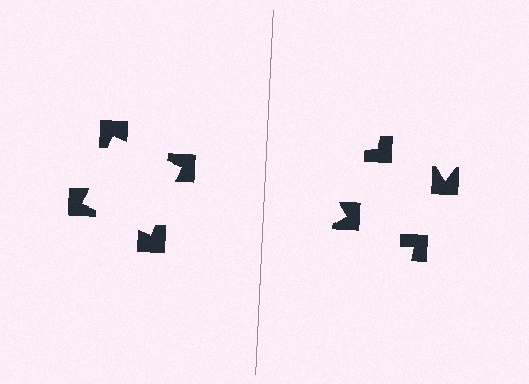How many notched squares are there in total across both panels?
8 — 4 on each side.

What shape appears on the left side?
An illusory square.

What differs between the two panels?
The notched squares are positioned identically on both sides; only the wedge orientations differ. On the left they align to a square; on the right they are misaligned.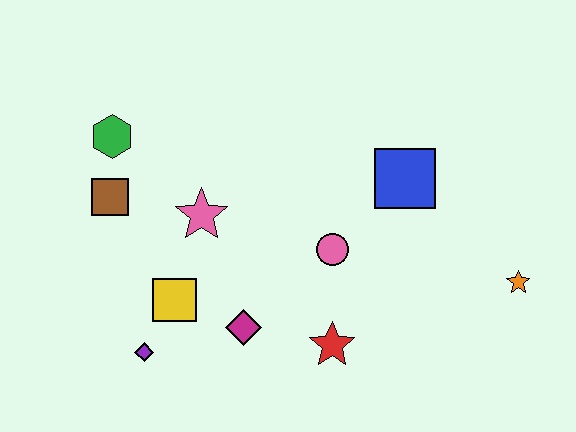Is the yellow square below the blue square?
Yes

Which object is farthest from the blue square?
The purple diamond is farthest from the blue square.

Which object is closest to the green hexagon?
The brown square is closest to the green hexagon.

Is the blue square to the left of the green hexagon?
No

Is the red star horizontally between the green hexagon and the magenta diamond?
No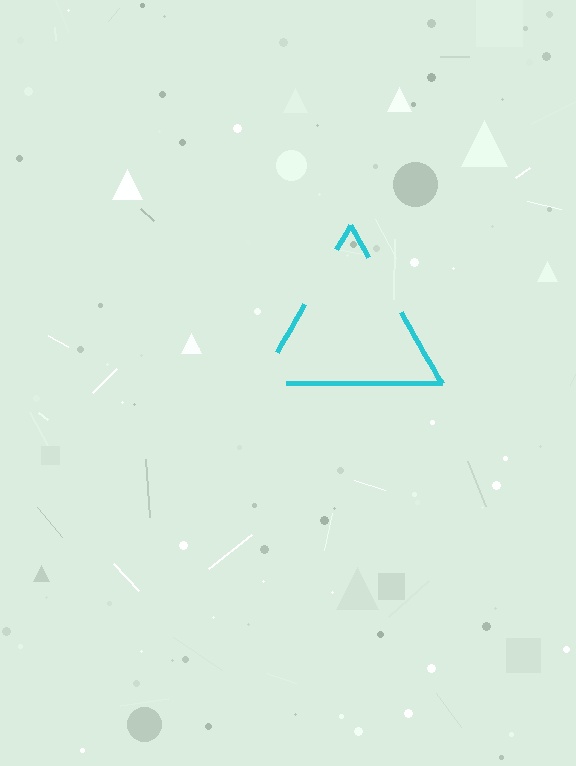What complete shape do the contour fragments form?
The contour fragments form a triangle.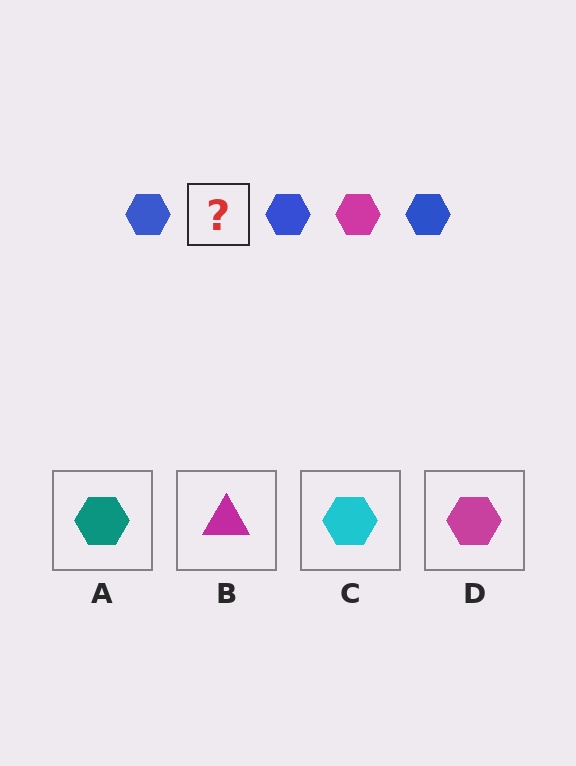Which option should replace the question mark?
Option D.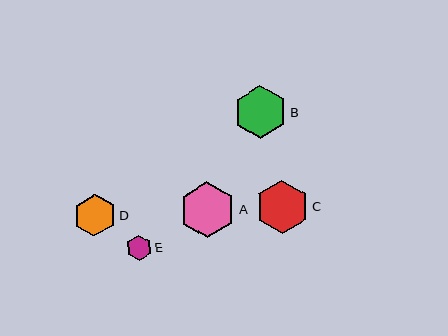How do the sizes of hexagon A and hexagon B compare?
Hexagon A and hexagon B are approximately the same size.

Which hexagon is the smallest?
Hexagon E is the smallest with a size of approximately 25 pixels.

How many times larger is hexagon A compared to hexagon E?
Hexagon A is approximately 2.3 times the size of hexagon E.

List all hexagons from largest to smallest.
From largest to smallest: A, B, C, D, E.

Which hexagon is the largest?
Hexagon A is the largest with a size of approximately 56 pixels.